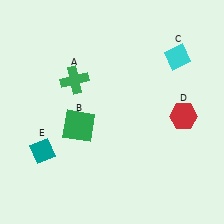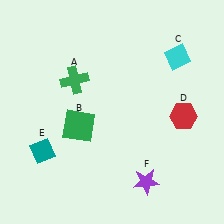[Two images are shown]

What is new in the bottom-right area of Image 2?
A purple star (F) was added in the bottom-right area of Image 2.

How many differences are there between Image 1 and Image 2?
There is 1 difference between the two images.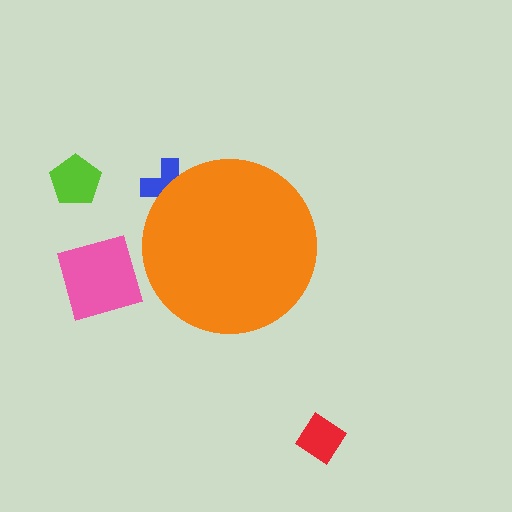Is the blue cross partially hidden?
Yes, the blue cross is partially hidden behind the orange circle.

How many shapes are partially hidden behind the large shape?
1 shape is partially hidden.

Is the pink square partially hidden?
No, the pink square is fully visible.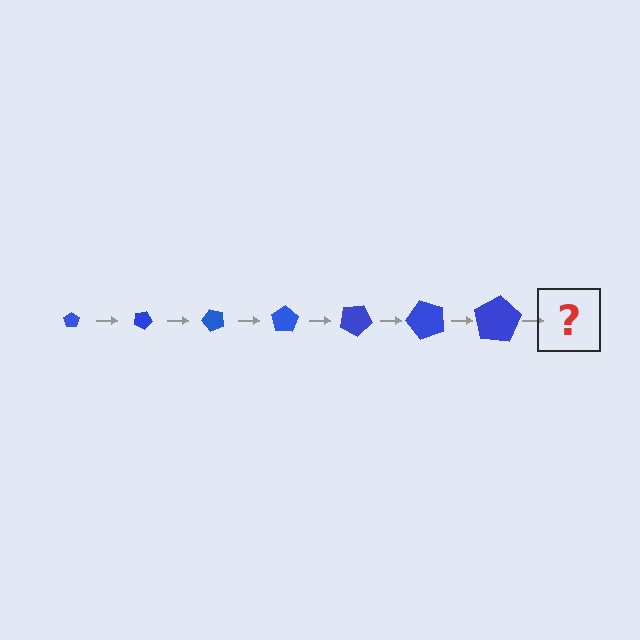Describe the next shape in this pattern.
It should be a pentagon, larger than the previous one and rotated 175 degrees from the start.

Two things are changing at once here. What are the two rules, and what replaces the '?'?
The two rules are that the pentagon grows larger each step and it rotates 25 degrees each step. The '?' should be a pentagon, larger than the previous one and rotated 175 degrees from the start.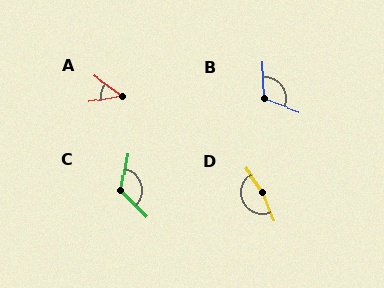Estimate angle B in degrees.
Approximately 112 degrees.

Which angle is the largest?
D, at approximately 167 degrees.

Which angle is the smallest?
A, at approximately 48 degrees.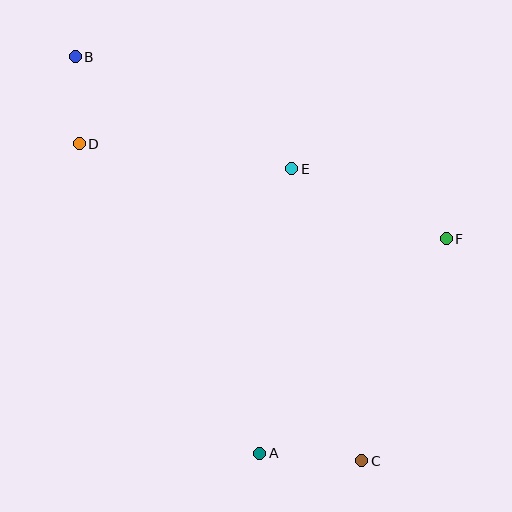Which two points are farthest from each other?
Points B and C are farthest from each other.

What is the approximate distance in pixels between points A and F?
The distance between A and F is approximately 284 pixels.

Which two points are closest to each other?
Points B and D are closest to each other.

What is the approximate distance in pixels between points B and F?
The distance between B and F is approximately 413 pixels.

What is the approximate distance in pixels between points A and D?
The distance between A and D is approximately 358 pixels.